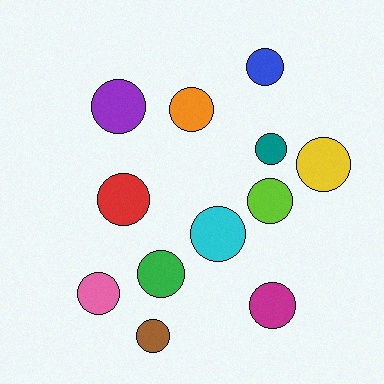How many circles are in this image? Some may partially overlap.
There are 12 circles.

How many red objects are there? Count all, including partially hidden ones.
There is 1 red object.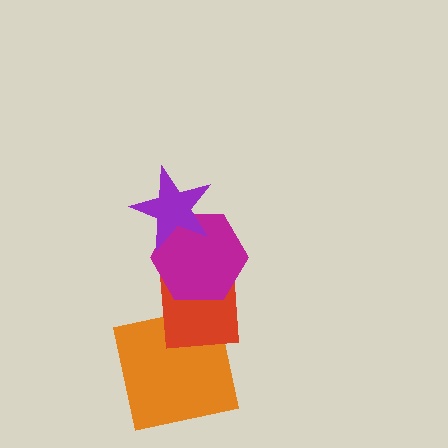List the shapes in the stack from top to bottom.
From top to bottom: the purple star, the magenta hexagon, the red square, the orange square.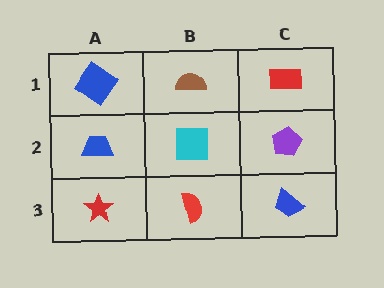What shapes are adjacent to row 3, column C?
A purple pentagon (row 2, column C), a red semicircle (row 3, column B).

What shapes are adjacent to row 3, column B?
A cyan square (row 2, column B), a red star (row 3, column A), a blue trapezoid (row 3, column C).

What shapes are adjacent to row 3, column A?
A blue trapezoid (row 2, column A), a red semicircle (row 3, column B).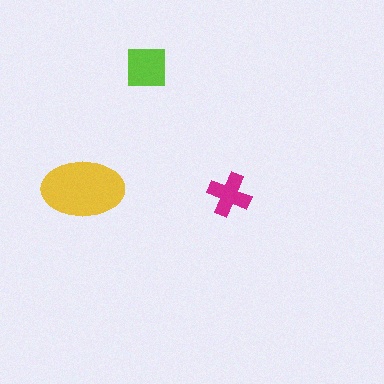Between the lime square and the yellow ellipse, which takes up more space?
The yellow ellipse.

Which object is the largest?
The yellow ellipse.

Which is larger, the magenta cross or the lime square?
The lime square.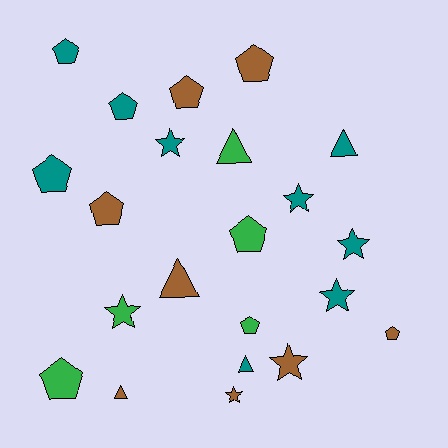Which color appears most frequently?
Teal, with 9 objects.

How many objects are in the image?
There are 22 objects.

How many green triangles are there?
There is 1 green triangle.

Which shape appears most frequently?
Pentagon, with 10 objects.